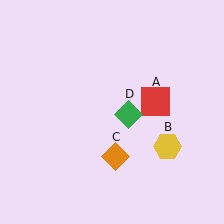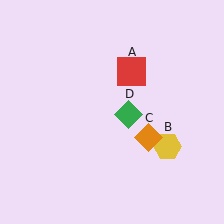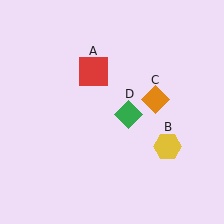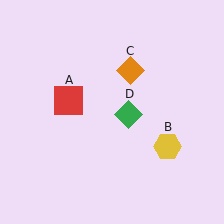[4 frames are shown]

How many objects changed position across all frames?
2 objects changed position: red square (object A), orange diamond (object C).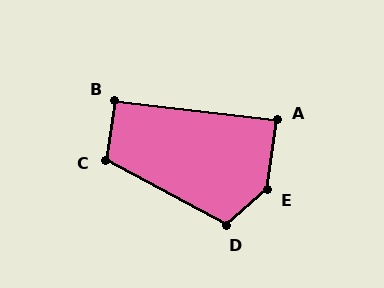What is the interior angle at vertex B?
Approximately 93 degrees (approximately right).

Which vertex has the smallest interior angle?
A, at approximately 89 degrees.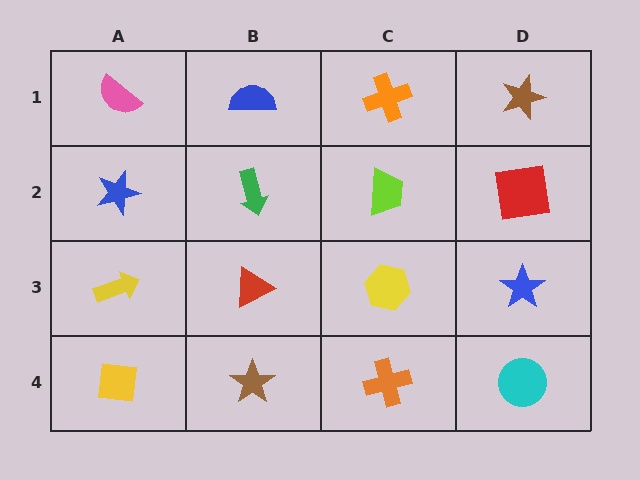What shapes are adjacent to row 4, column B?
A red triangle (row 3, column B), a yellow square (row 4, column A), an orange cross (row 4, column C).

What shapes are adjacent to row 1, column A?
A blue star (row 2, column A), a blue semicircle (row 1, column B).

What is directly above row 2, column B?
A blue semicircle.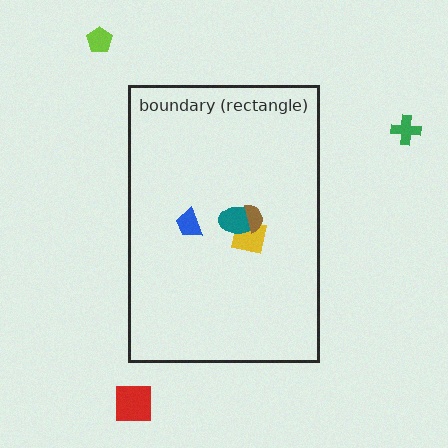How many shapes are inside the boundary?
4 inside, 3 outside.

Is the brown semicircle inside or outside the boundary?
Inside.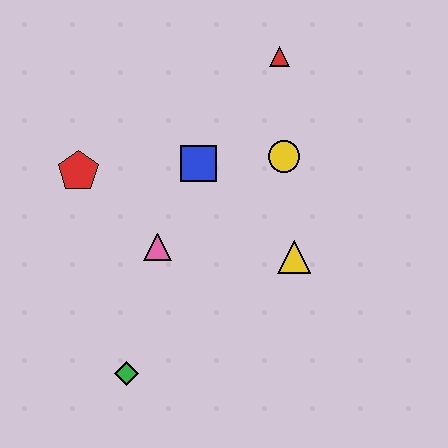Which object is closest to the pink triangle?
The blue square is closest to the pink triangle.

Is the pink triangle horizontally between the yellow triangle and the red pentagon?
Yes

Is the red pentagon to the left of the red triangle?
Yes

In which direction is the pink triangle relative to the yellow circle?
The pink triangle is to the left of the yellow circle.